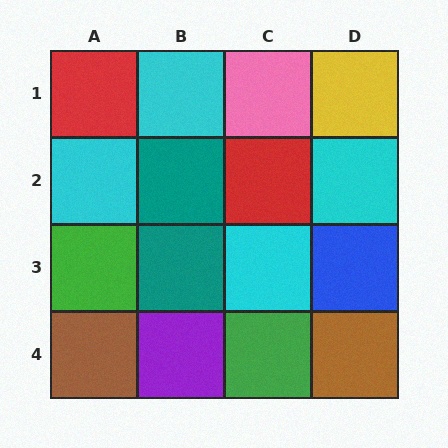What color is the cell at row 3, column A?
Green.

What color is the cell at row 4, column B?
Purple.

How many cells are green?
2 cells are green.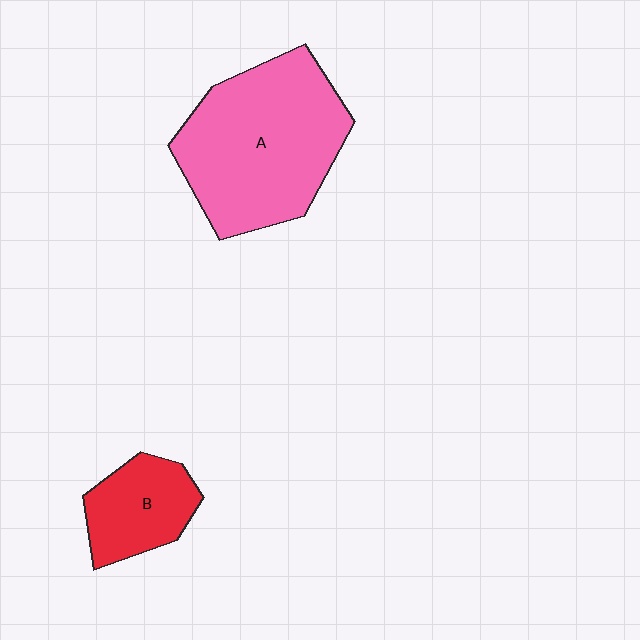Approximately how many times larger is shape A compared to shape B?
Approximately 2.5 times.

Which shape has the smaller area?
Shape B (red).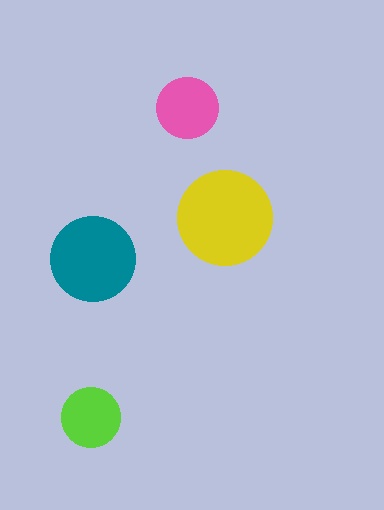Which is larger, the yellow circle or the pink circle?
The yellow one.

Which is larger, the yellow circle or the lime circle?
The yellow one.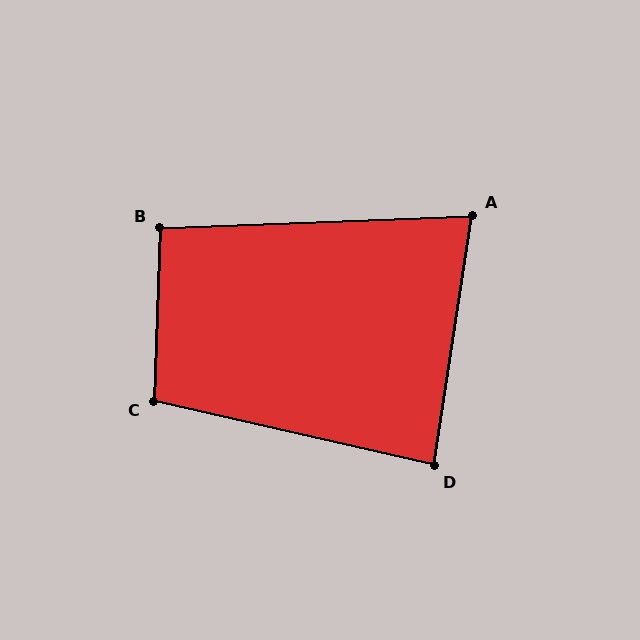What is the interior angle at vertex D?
Approximately 86 degrees (approximately right).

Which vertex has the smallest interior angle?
A, at approximately 79 degrees.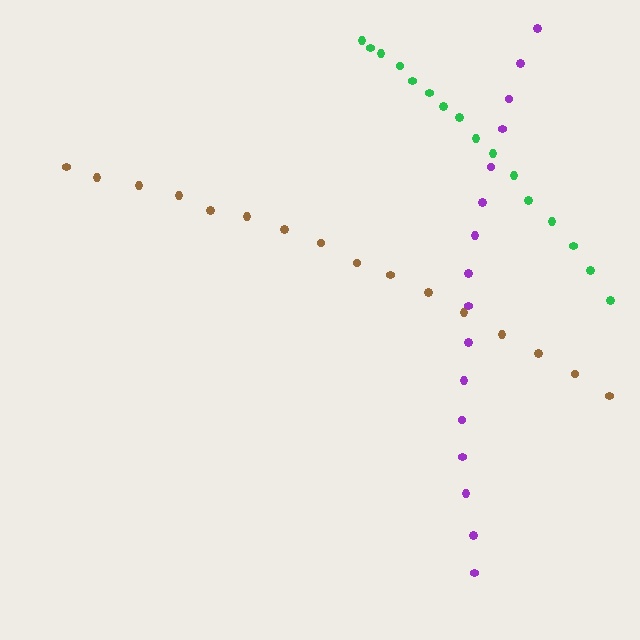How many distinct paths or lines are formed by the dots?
There are 3 distinct paths.